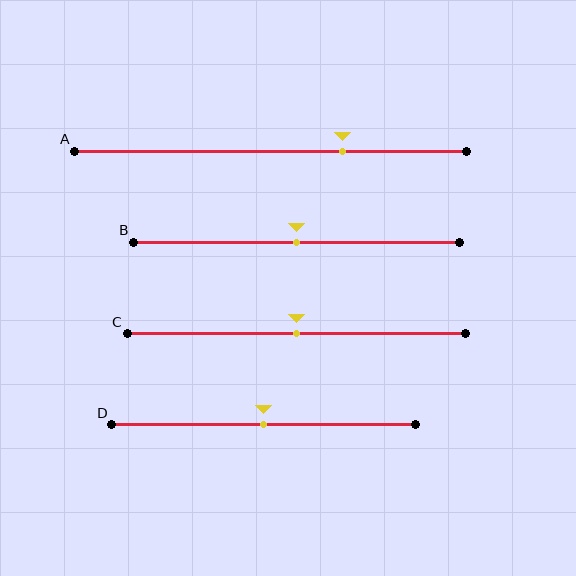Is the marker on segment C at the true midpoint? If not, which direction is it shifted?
Yes, the marker on segment C is at the true midpoint.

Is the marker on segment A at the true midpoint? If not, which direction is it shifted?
No, the marker on segment A is shifted to the right by about 18% of the segment length.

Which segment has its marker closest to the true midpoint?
Segment B has its marker closest to the true midpoint.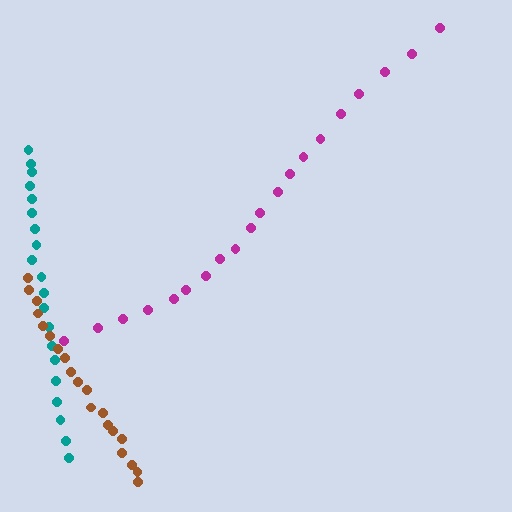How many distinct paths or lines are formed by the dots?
There are 3 distinct paths.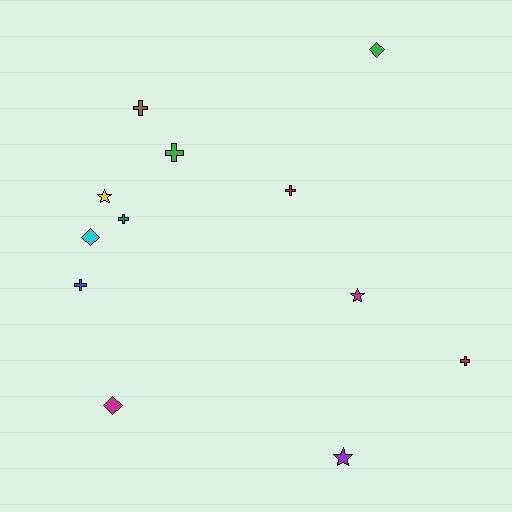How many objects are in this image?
There are 12 objects.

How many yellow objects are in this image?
There is 1 yellow object.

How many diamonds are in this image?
There are 3 diamonds.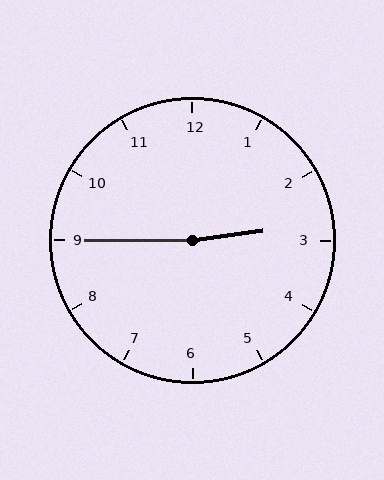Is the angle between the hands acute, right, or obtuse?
It is obtuse.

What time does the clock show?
2:45.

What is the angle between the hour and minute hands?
Approximately 172 degrees.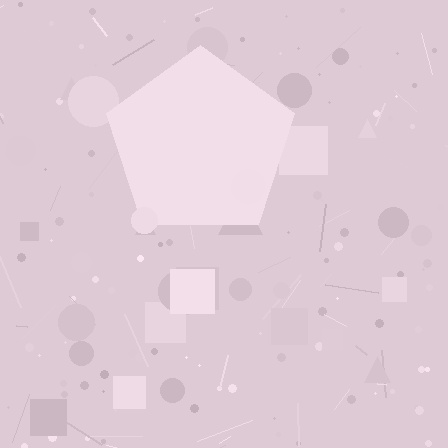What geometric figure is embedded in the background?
A pentagon is embedded in the background.